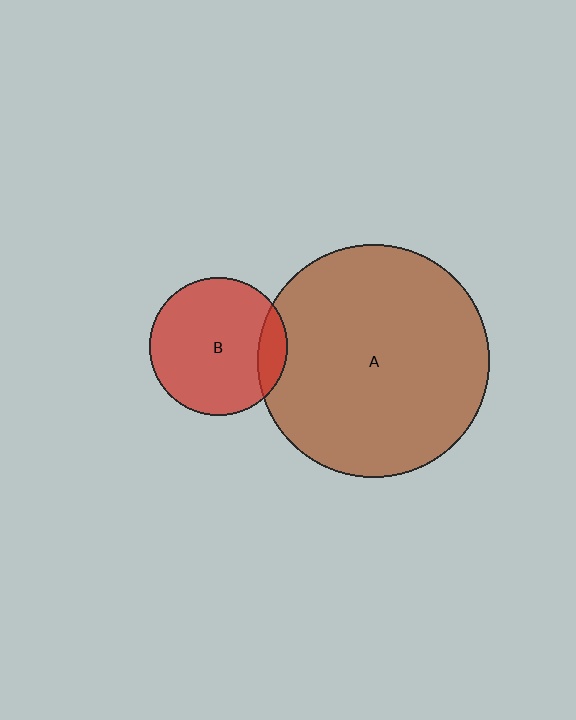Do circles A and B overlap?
Yes.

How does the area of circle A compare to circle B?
Approximately 2.8 times.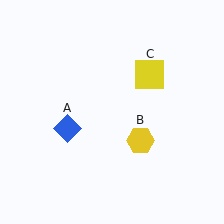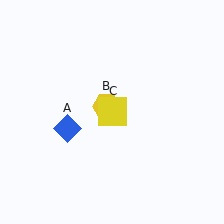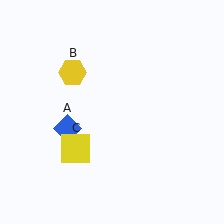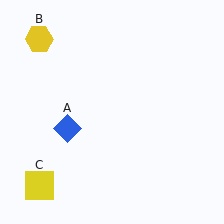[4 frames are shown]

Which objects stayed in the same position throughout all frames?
Blue diamond (object A) remained stationary.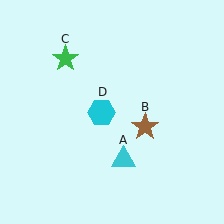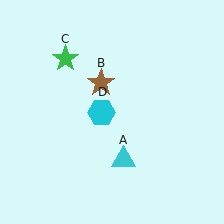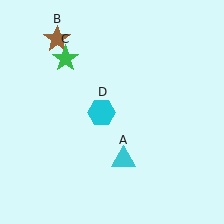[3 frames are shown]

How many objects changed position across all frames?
1 object changed position: brown star (object B).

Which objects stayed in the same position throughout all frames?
Cyan triangle (object A) and green star (object C) and cyan hexagon (object D) remained stationary.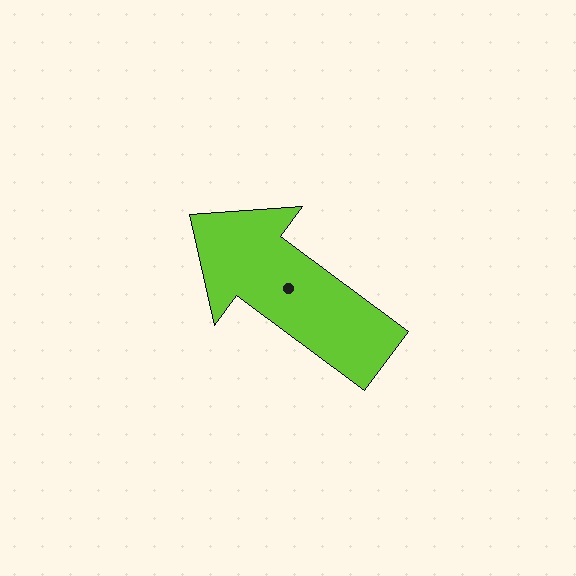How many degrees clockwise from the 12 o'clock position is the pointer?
Approximately 306 degrees.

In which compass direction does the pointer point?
Northwest.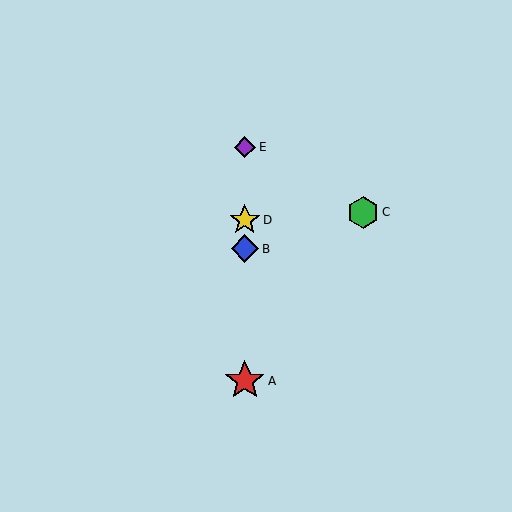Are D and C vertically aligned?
No, D is at x≈245 and C is at x≈363.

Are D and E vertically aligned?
Yes, both are at x≈245.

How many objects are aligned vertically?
4 objects (A, B, D, E) are aligned vertically.